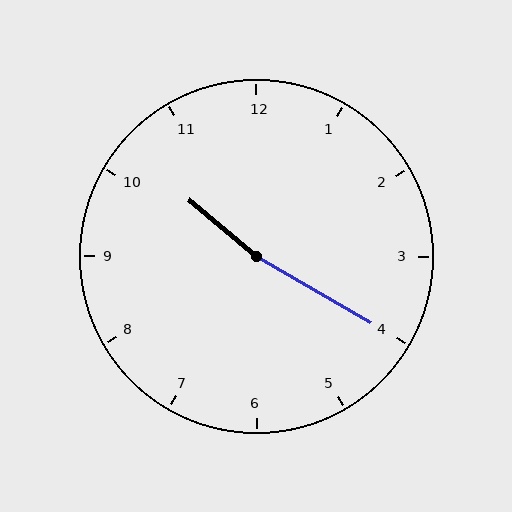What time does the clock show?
10:20.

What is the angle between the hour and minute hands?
Approximately 170 degrees.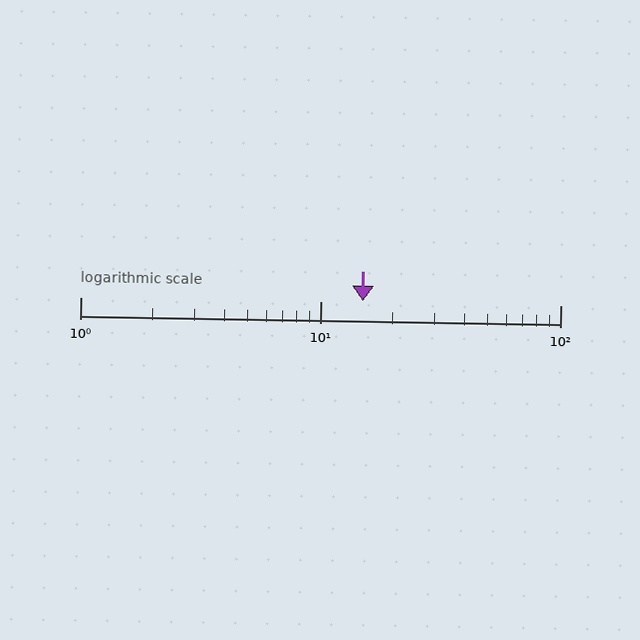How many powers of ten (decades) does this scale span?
The scale spans 2 decades, from 1 to 100.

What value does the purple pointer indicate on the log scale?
The pointer indicates approximately 15.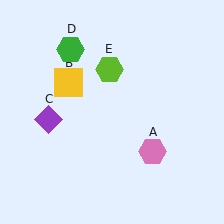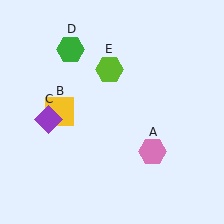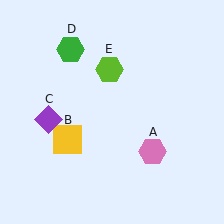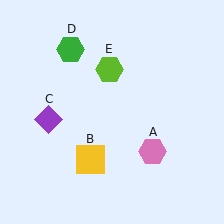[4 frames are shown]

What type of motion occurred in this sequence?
The yellow square (object B) rotated counterclockwise around the center of the scene.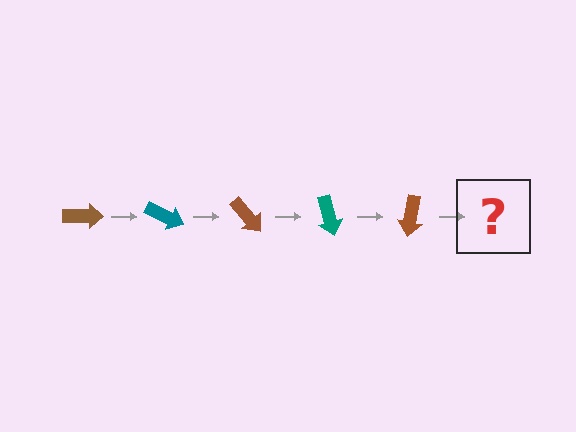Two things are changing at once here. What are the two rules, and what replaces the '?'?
The two rules are that it rotates 25 degrees each step and the color cycles through brown and teal. The '?' should be a teal arrow, rotated 125 degrees from the start.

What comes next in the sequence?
The next element should be a teal arrow, rotated 125 degrees from the start.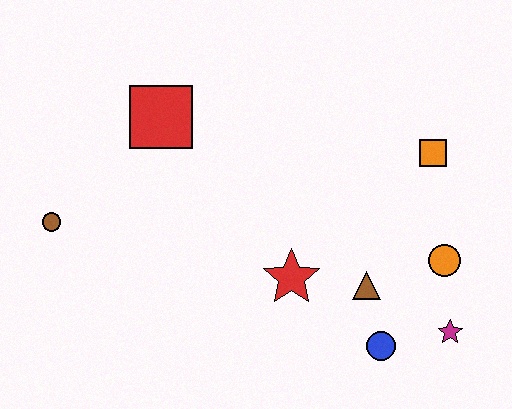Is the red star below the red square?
Yes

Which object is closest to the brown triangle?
The blue circle is closest to the brown triangle.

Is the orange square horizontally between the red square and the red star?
No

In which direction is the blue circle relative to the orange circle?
The blue circle is below the orange circle.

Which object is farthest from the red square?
The magenta star is farthest from the red square.